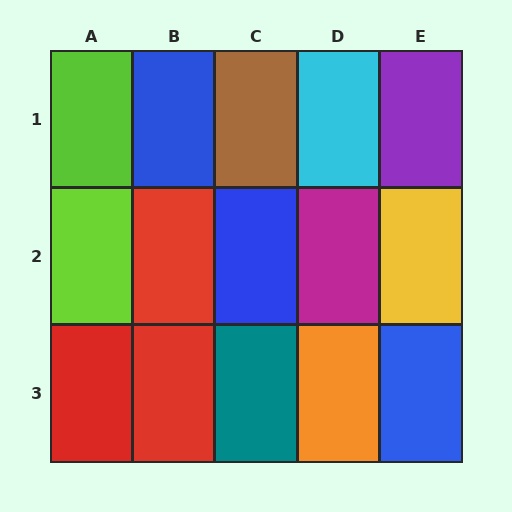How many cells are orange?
1 cell is orange.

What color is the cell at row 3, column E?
Blue.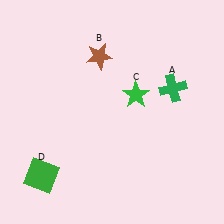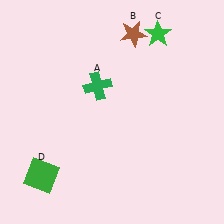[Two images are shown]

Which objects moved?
The objects that moved are: the green cross (A), the brown star (B), the green star (C).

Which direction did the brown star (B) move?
The brown star (B) moved right.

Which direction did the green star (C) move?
The green star (C) moved up.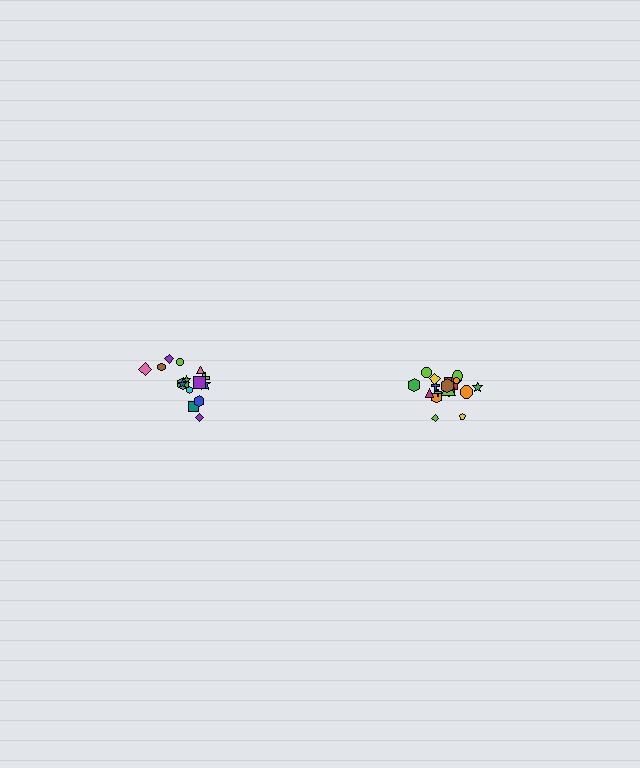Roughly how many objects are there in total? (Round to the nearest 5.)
Roughly 35 objects in total.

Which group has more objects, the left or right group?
The right group.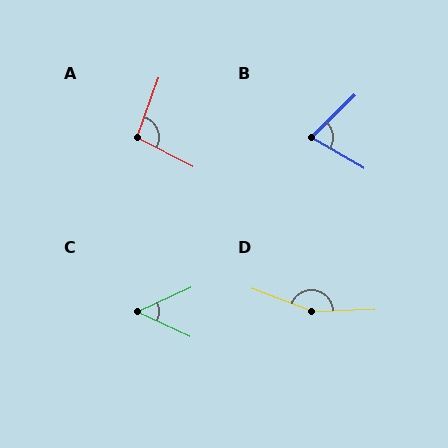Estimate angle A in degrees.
Approximately 97 degrees.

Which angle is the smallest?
C, at approximately 50 degrees.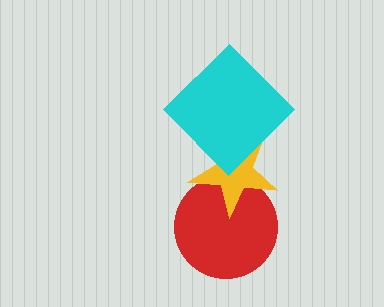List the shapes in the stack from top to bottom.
From top to bottom: the cyan diamond, the yellow star, the red circle.